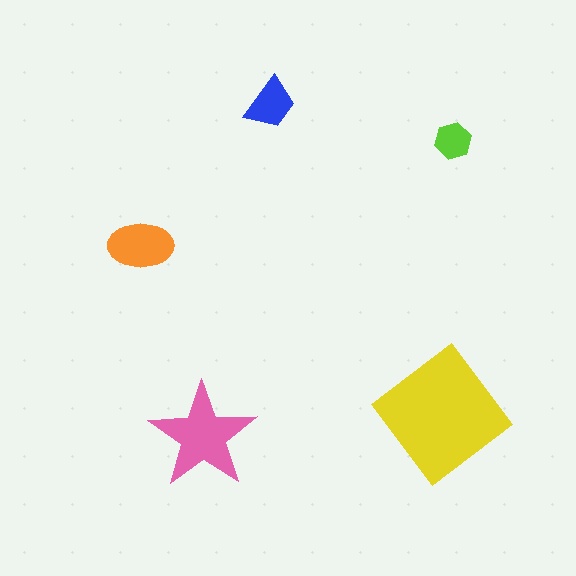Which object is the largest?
The yellow diamond.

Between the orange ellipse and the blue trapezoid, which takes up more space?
The orange ellipse.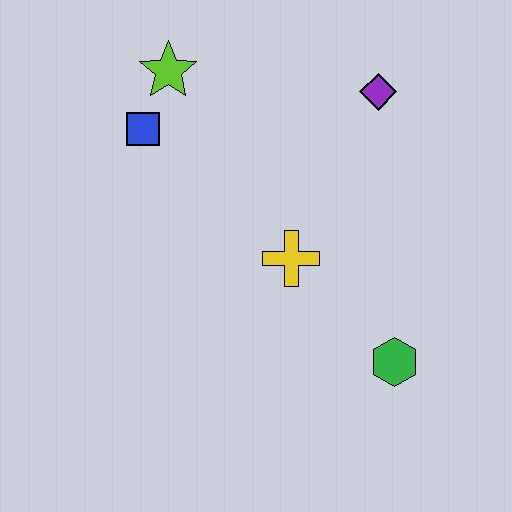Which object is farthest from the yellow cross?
The lime star is farthest from the yellow cross.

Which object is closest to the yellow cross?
The green hexagon is closest to the yellow cross.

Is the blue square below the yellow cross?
No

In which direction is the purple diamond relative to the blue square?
The purple diamond is to the right of the blue square.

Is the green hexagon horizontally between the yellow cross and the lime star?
No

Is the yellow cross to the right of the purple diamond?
No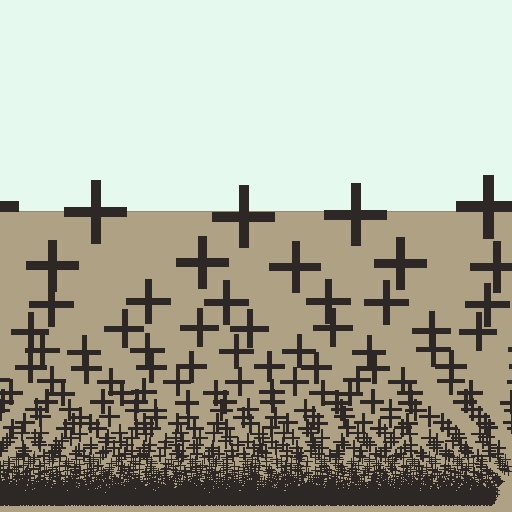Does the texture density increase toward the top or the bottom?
Density increases toward the bottom.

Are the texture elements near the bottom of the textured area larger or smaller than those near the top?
Smaller. The gradient is inverted — elements near the bottom are smaller and denser.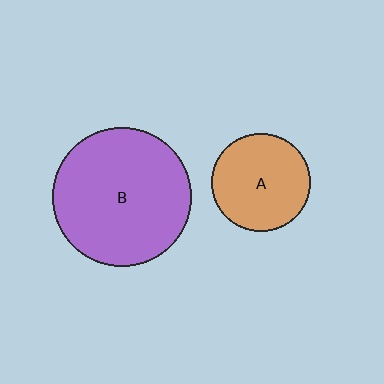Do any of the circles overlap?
No, none of the circles overlap.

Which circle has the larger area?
Circle B (purple).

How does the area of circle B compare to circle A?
Approximately 2.0 times.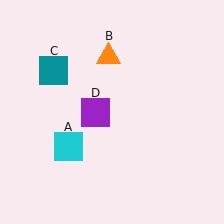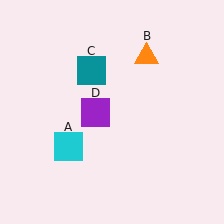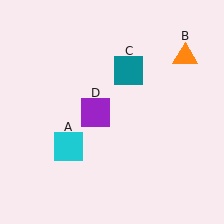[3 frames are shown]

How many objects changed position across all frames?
2 objects changed position: orange triangle (object B), teal square (object C).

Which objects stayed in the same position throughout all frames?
Cyan square (object A) and purple square (object D) remained stationary.